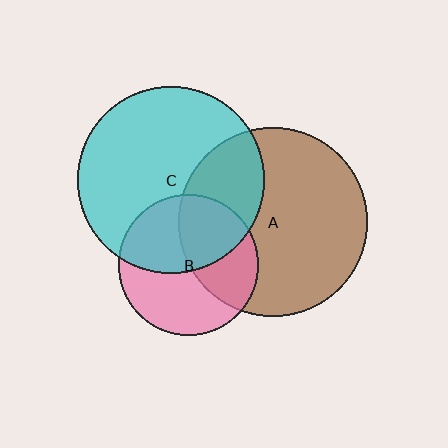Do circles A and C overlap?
Yes.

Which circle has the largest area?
Circle A (brown).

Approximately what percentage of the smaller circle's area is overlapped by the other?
Approximately 30%.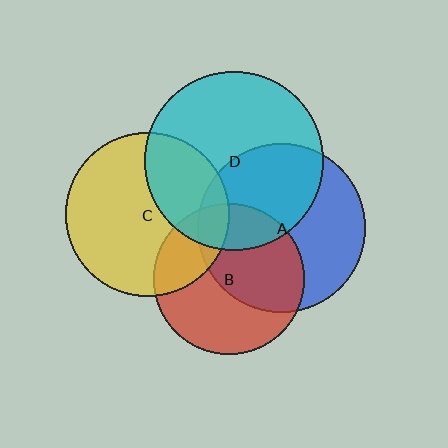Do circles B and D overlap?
Yes.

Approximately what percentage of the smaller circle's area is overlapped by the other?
Approximately 20%.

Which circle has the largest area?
Circle D (cyan).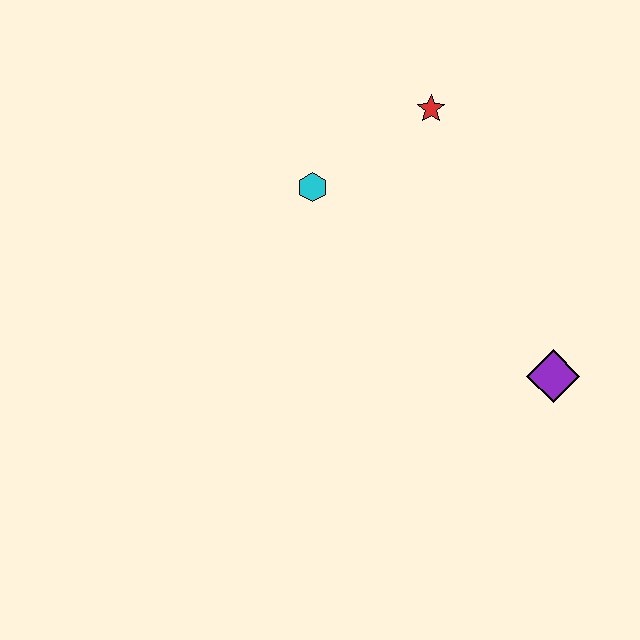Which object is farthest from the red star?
The purple diamond is farthest from the red star.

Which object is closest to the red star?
The cyan hexagon is closest to the red star.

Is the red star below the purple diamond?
No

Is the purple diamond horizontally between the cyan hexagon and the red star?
No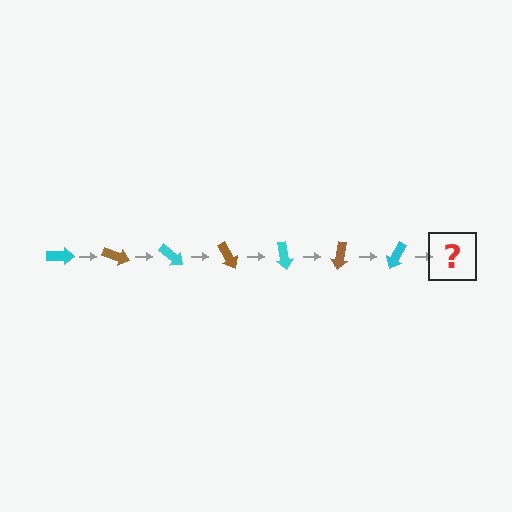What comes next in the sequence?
The next element should be a brown arrow, rotated 140 degrees from the start.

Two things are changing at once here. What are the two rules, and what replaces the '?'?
The two rules are that it rotates 20 degrees each step and the color cycles through cyan and brown. The '?' should be a brown arrow, rotated 140 degrees from the start.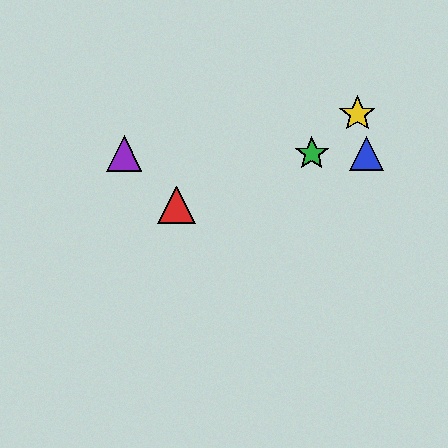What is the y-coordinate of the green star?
The green star is at y≈153.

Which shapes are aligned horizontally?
The blue triangle, the green star, the purple triangle are aligned horizontally.